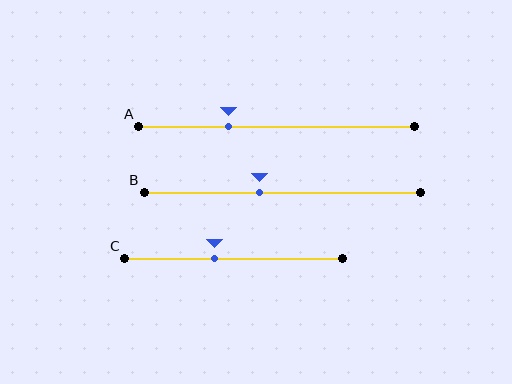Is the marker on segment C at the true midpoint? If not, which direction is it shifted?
No, the marker on segment C is shifted to the left by about 9% of the segment length.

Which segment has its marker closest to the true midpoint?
Segment B has its marker closest to the true midpoint.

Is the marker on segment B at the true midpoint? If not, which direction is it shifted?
No, the marker on segment B is shifted to the left by about 8% of the segment length.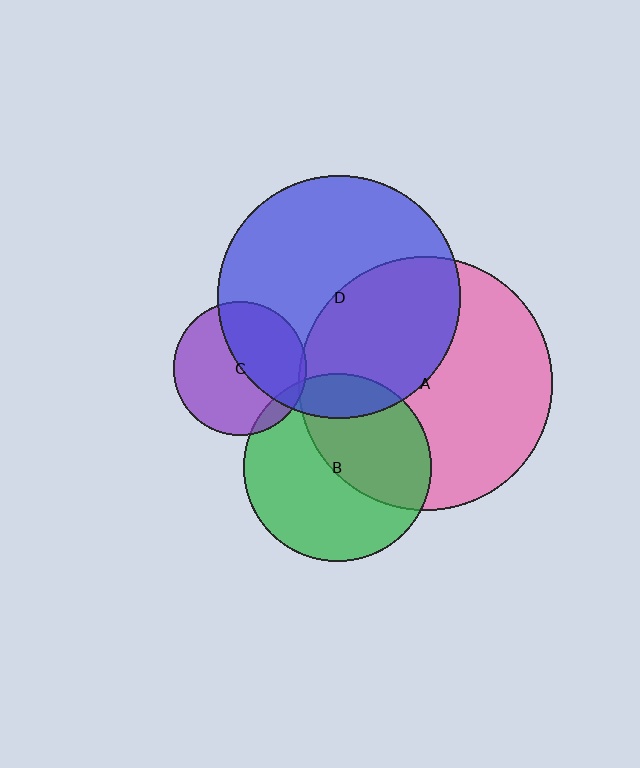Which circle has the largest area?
Circle A (pink).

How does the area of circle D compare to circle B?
Approximately 1.7 times.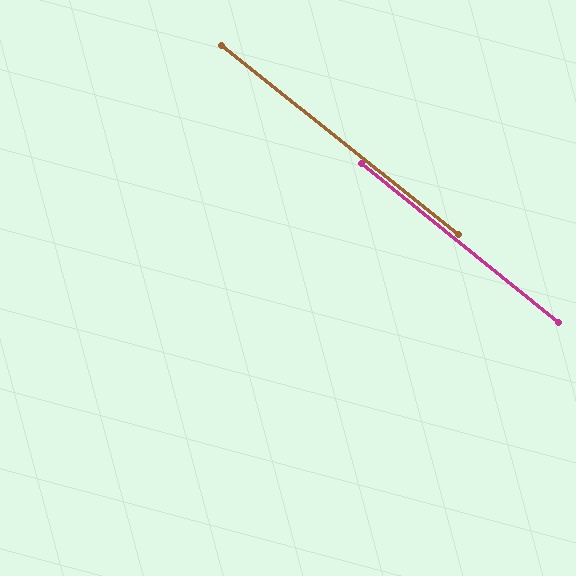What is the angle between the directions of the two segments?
Approximately 0 degrees.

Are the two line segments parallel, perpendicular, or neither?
Parallel — their directions differ by only 0.1°.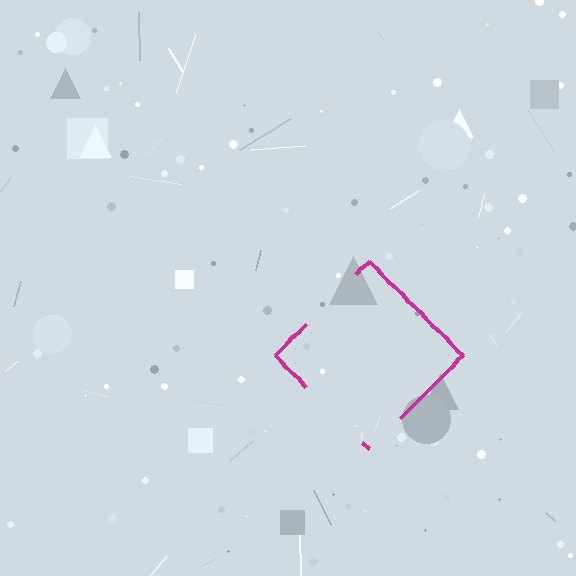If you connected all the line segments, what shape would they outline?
They would outline a diamond.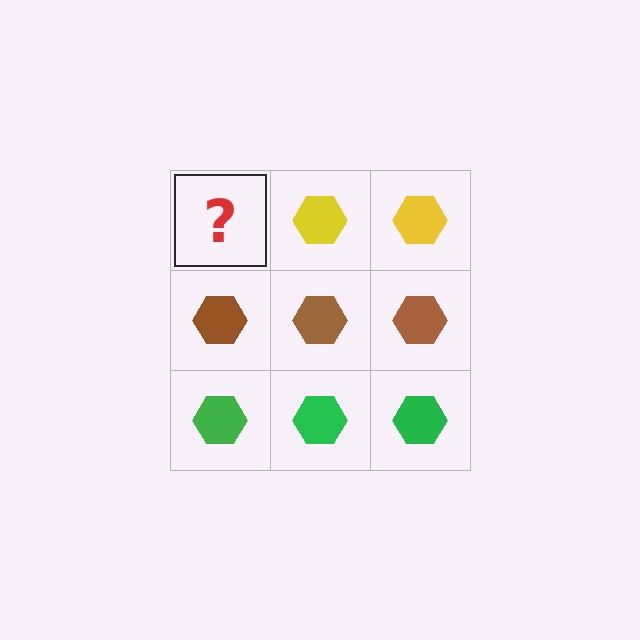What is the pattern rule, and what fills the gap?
The rule is that each row has a consistent color. The gap should be filled with a yellow hexagon.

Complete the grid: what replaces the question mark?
The question mark should be replaced with a yellow hexagon.